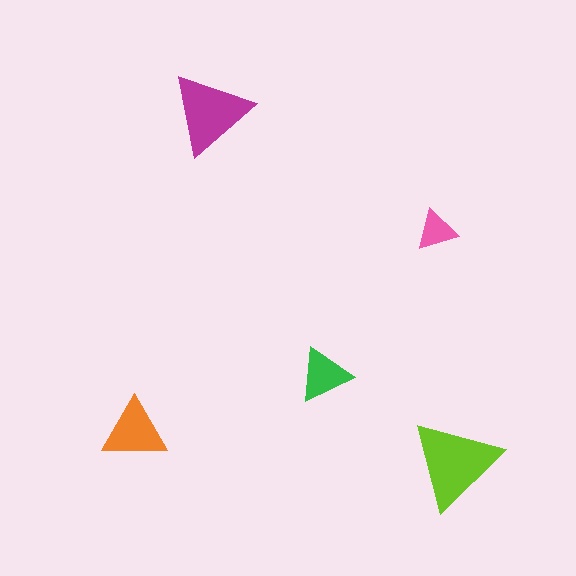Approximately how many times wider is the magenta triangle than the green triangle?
About 1.5 times wider.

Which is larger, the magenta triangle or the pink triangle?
The magenta one.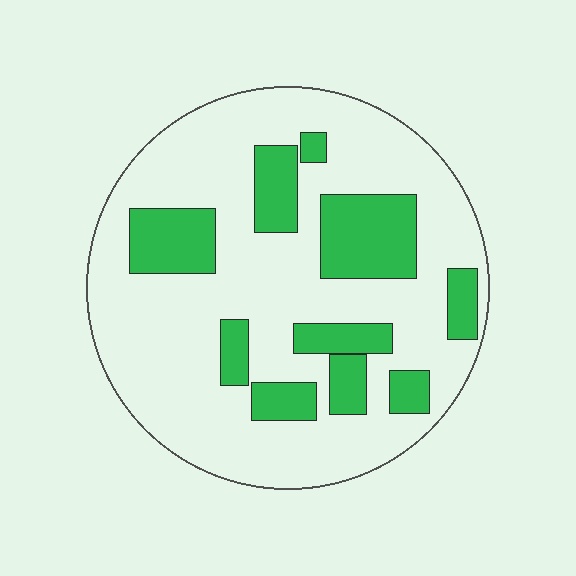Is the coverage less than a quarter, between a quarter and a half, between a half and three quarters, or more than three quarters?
Between a quarter and a half.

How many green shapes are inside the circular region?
10.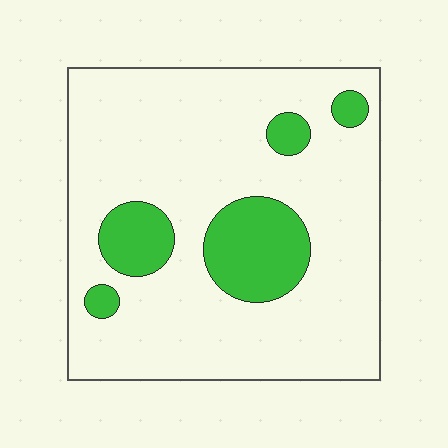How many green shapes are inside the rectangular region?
5.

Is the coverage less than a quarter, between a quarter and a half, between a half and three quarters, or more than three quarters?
Less than a quarter.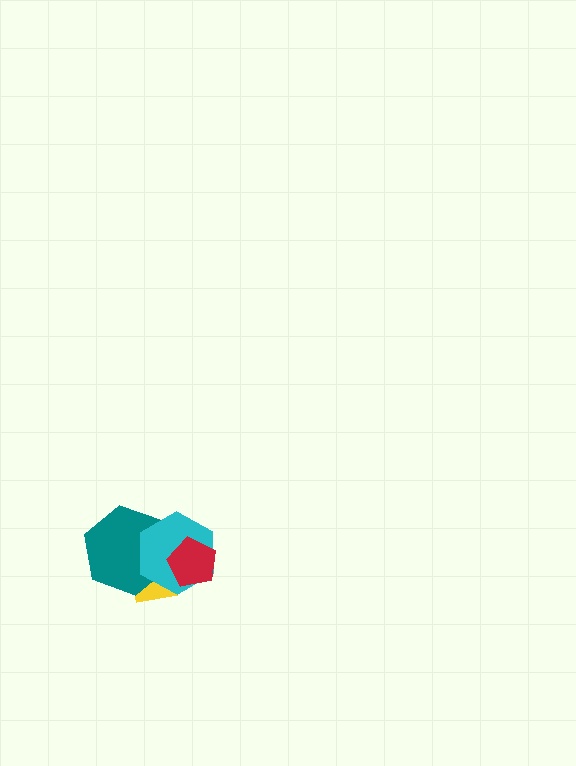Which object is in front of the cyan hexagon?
The red pentagon is in front of the cyan hexagon.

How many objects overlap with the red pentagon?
2 objects overlap with the red pentagon.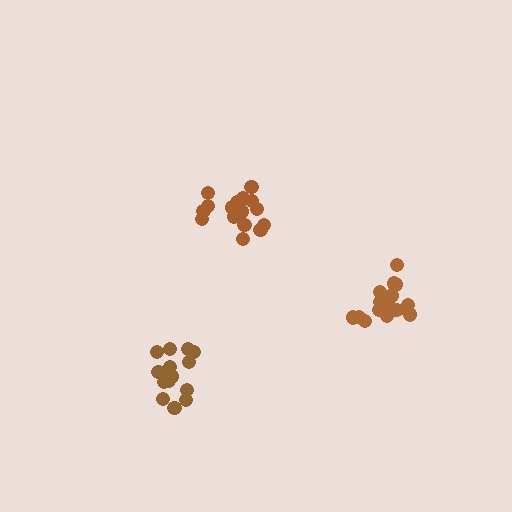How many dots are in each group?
Group 1: 15 dots, Group 2: 17 dots, Group 3: 17 dots (49 total).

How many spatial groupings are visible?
There are 3 spatial groupings.